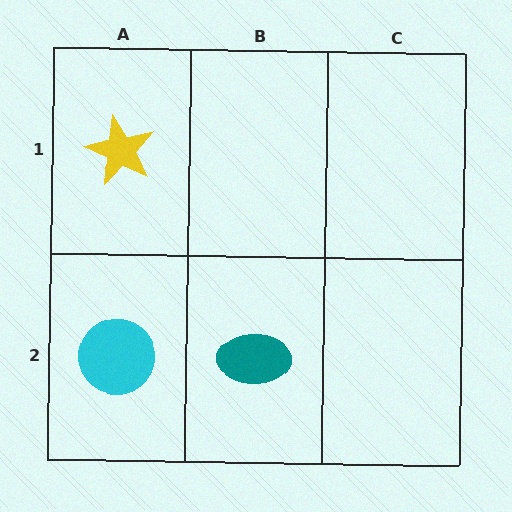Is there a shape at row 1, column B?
No, that cell is empty.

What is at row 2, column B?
A teal ellipse.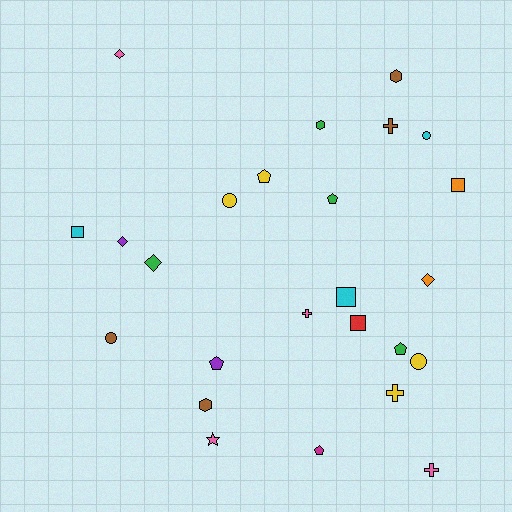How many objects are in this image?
There are 25 objects.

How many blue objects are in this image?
There are no blue objects.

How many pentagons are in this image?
There are 5 pentagons.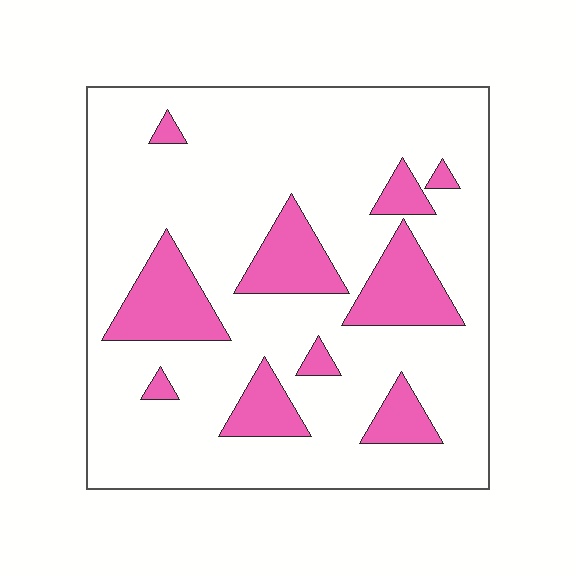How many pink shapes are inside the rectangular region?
10.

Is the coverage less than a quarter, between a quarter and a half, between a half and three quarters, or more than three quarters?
Less than a quarter.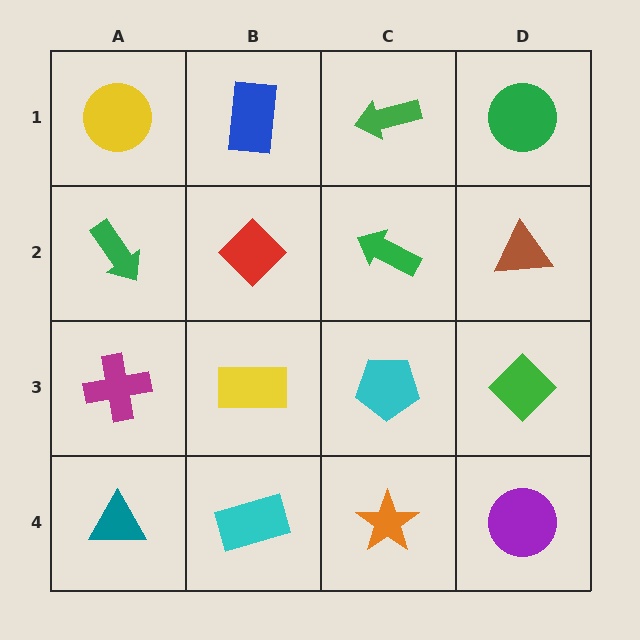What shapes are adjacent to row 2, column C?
A green arrow (row 1, column C), a cyan pentagon (row 3, column C), a red diamond (row 2, column B), a brown triangle (row 2, column D).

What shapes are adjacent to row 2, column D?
A green circle (row 1, column D), a green diamond (row 3, column D), a green arrow (row 2, column C).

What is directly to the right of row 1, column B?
A green arrow.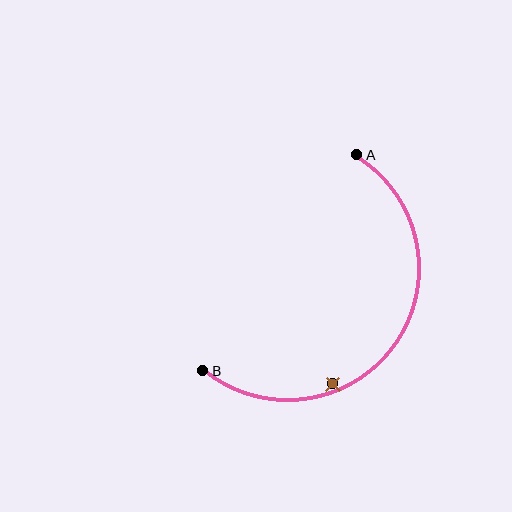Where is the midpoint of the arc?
The arc midpoint is the point on the curve farthest from the straight line joining A and B. It sits below and to the right of that line.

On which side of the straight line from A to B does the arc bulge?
The arc bulges below and to the right of the straight line connecting A and B.